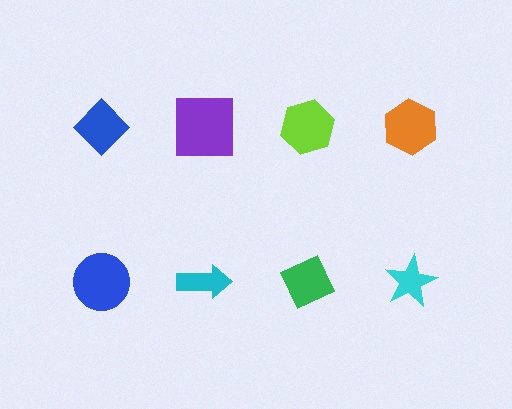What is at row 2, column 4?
A cyan star.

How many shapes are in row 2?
4 shapes.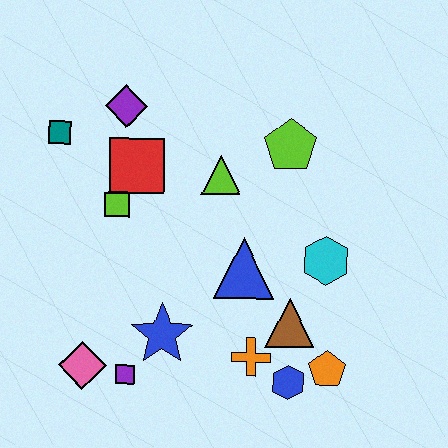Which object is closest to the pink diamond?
The purple square is closest to the pink diamond.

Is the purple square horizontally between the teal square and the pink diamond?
No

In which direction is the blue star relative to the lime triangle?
The blue star is below the lime triangle.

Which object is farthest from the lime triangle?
The pink diamond is farthest from the lime triangle.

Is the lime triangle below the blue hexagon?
No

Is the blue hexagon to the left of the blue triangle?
No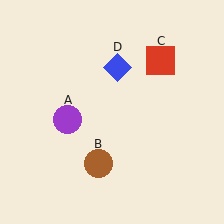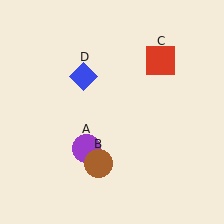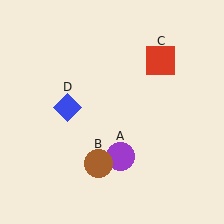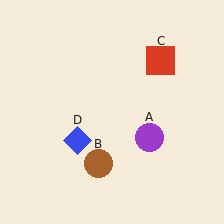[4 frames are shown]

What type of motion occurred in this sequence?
The purple circle (object A), blue diamond (object D) rotated counterclockwise around the center of the scene.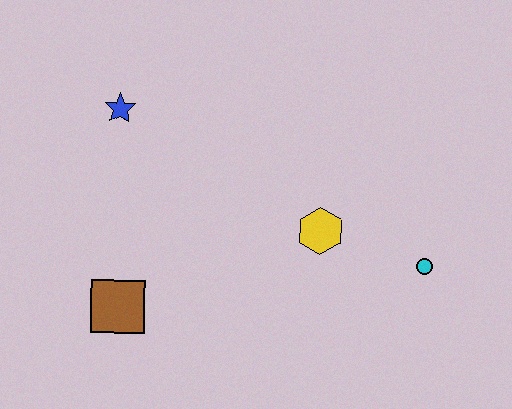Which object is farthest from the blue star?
The cyan circle is farthest from the blue star.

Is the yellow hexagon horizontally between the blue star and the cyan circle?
Yes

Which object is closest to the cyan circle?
The yellow hexagon is closest to the cyan circle.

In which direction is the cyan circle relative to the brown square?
The cyan circle is to the right of the brown square.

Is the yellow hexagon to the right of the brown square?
Yes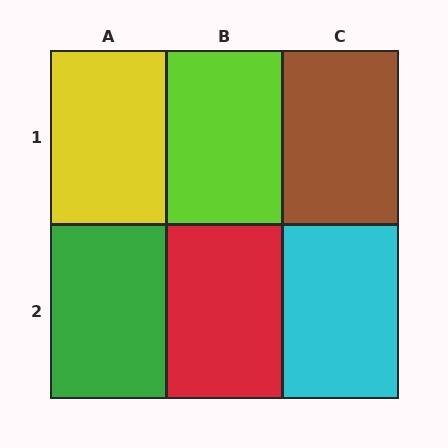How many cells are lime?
1 cell is lime.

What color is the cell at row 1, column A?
Yellow.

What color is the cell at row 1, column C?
Brown.